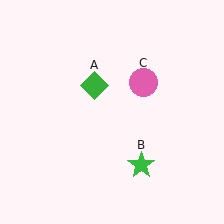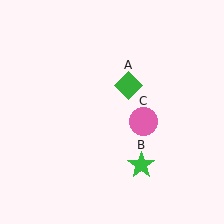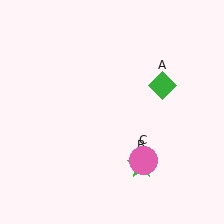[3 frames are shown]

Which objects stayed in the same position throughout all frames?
Green star (object B) remained stationary.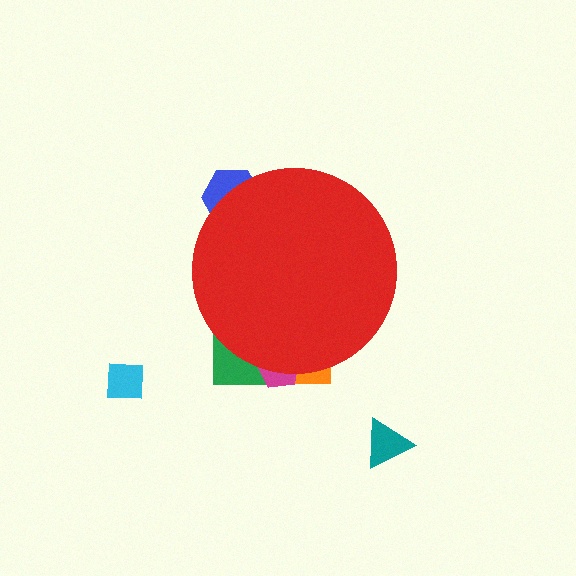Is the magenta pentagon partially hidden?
Yes, the magenta pentagon is partially hidden behind the red circle.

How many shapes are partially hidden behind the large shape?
4 shapes are partially hidden.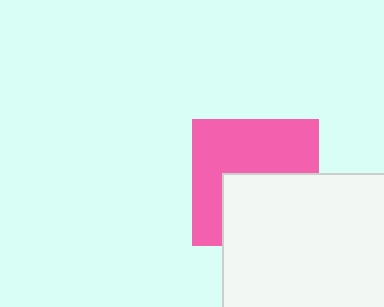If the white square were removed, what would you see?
You would see the complete pink square.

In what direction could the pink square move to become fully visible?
The pink square could move up. That would shift it out from behind the white square entirely.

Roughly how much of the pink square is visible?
About half of it is visible (roughly 56%).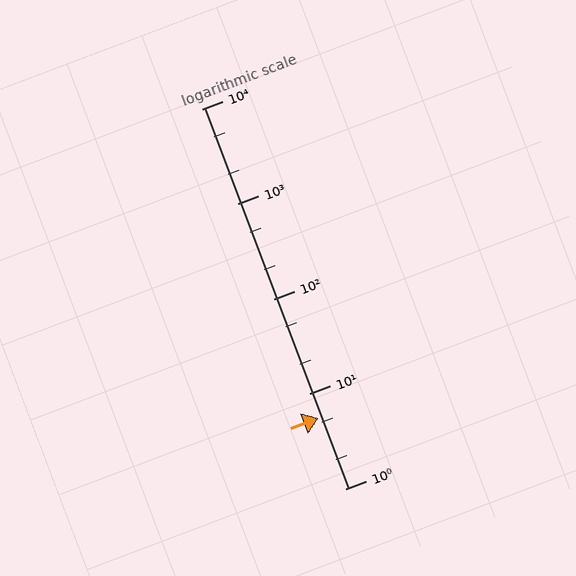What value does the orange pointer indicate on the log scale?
The pointer indicates approximately 5.5.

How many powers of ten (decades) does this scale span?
The scale spans 4 decades, from 1 to 10000.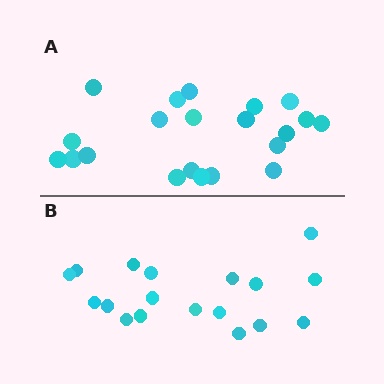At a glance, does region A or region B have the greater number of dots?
Region A (the top region) has more dots.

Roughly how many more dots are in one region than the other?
Region A has just a few more — roughly 2 or 3 more dots than region B.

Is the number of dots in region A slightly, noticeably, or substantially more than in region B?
Region A has only slightly more — the two regions are fairly close. The ratio is roughly 1.2 to 1.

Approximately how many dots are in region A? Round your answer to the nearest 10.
About 20 dots. (The exact count is 21, which rounds to 20.)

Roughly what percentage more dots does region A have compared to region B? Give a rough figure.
About 15% more.